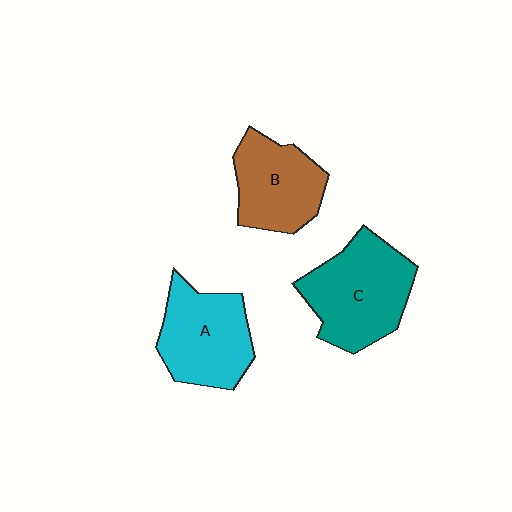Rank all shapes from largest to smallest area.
From largest to smallest: C (teal), A (cyan), B (brown).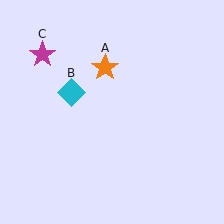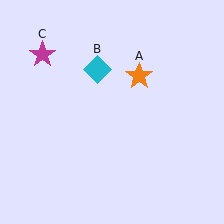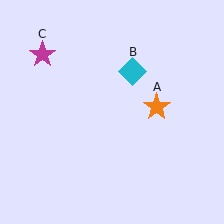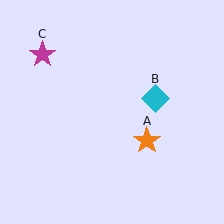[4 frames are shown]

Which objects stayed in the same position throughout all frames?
Magenta star (object C) remained stationary.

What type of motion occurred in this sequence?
The orange star (object A), cyan diamond (object B) rotated clockwise around the center of the scene.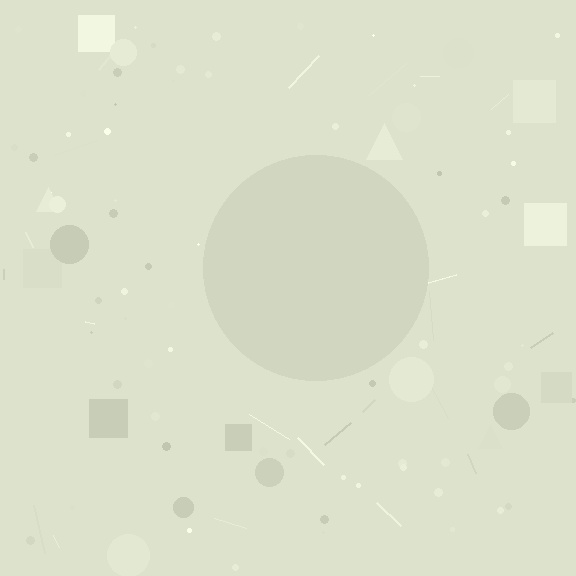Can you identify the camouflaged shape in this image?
The camouflaged shape is a circle.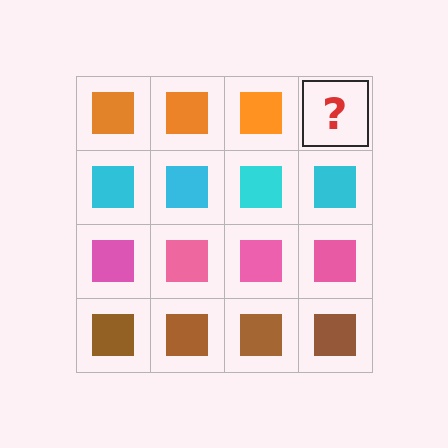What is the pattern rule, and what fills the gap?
The rule is that each row has a consistent color. The gap should be filled with an orange square.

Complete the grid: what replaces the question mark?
The question mark should be replaced with an orange square.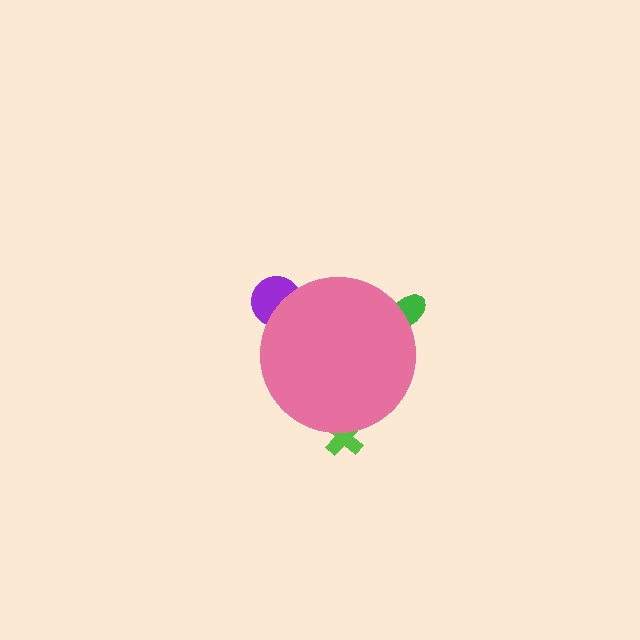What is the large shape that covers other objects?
A pink circle.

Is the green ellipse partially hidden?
Yes, the green ellipse is partially hidden behind the pink circle.